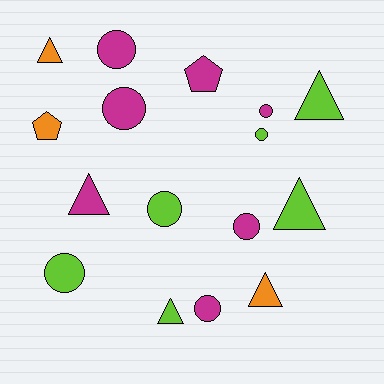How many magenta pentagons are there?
There is 1 magenta pentagon.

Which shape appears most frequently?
Circle, with 8 objects.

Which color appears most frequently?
Magenta, with 7 objects.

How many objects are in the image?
There are 16 objects.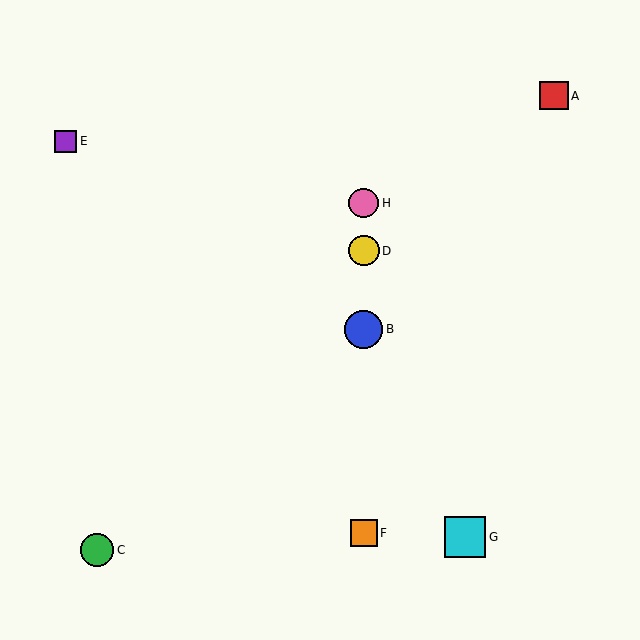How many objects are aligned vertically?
4 objects (B, D, F, H) are aligned vertically.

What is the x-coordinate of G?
Object G is at x≈465.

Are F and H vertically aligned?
Yes, both are at x≈364.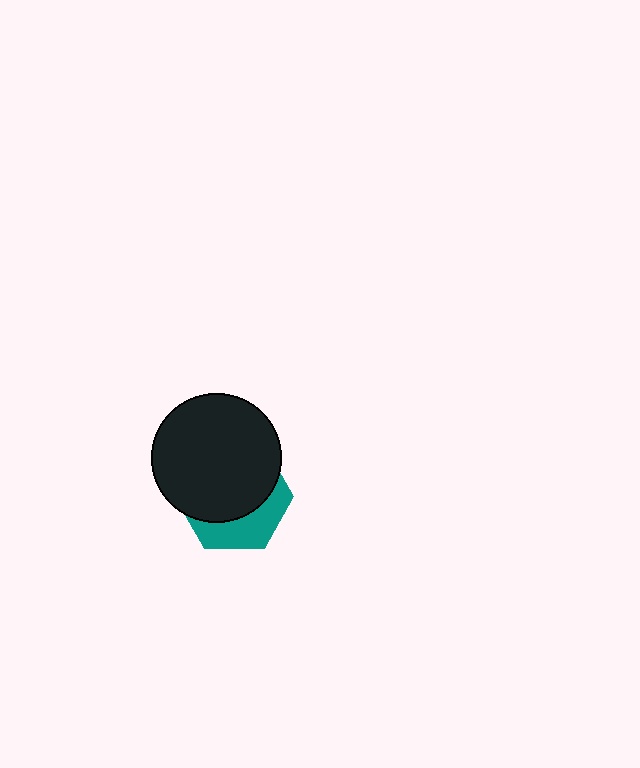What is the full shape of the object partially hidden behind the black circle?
The partially hidden object is a teal hexagon.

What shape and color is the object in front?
The object in front is a black circle.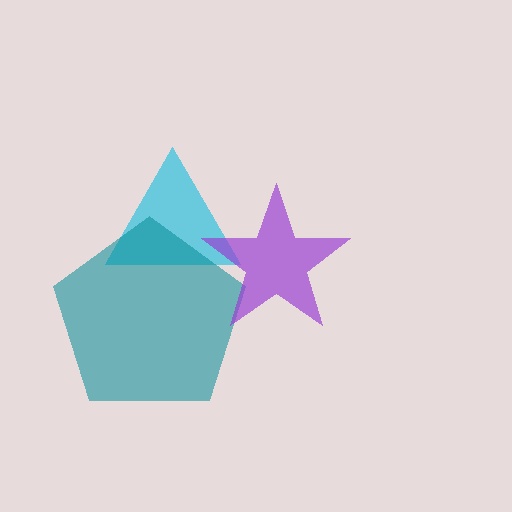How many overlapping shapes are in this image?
There are 3 overlapping shapes in the image.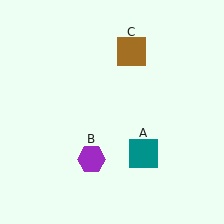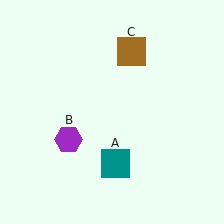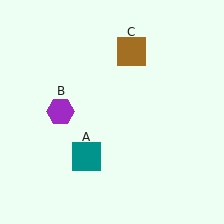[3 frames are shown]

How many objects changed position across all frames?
2 objects changed position: teal square (object A), purple hexagon (object B).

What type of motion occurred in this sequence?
The teal square (object A), purple hexagon (object B) rotated clockwise around the center of the scene.